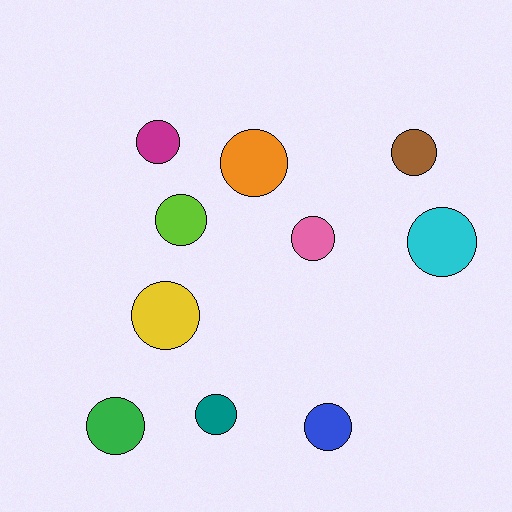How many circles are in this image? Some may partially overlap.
There are 10 circles.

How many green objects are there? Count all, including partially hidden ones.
There is 1 green object.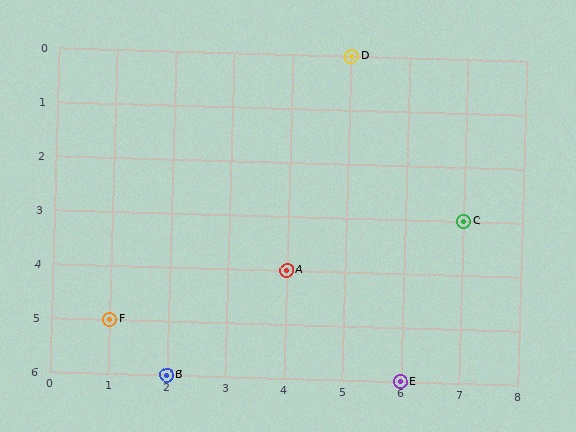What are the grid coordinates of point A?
Point A is at grid coordinates (4, 4).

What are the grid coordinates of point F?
Point F is at grid coordinates (1, 5).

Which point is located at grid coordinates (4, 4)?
Point A is at (4, 4).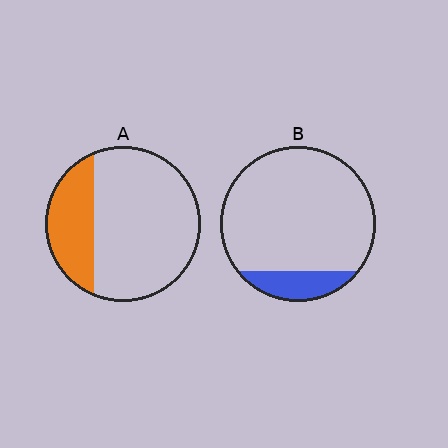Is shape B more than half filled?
No.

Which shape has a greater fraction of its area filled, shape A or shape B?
Shape A.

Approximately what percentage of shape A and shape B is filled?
A is approximately 25% and B is approximately 15%.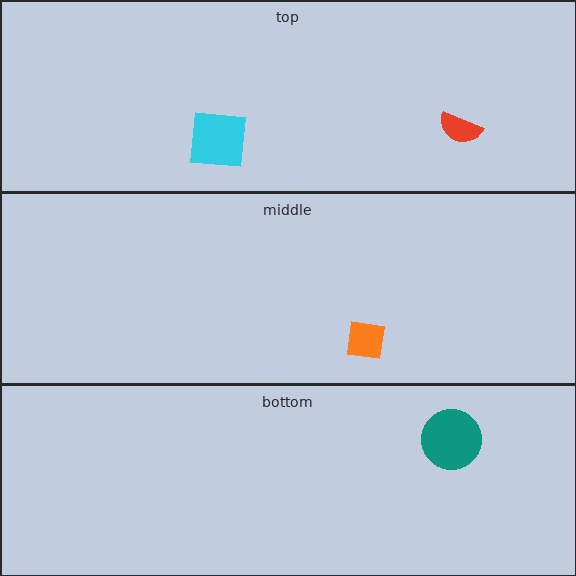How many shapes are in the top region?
2.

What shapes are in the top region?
The red semicircle, the cyan square.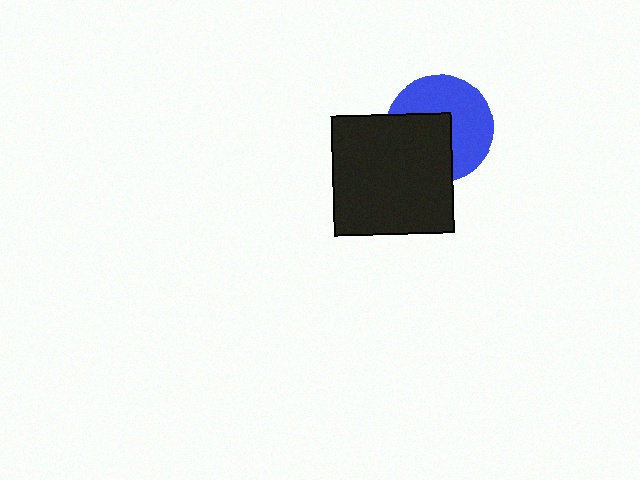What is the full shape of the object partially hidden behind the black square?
The partially hidden object is a blue circle.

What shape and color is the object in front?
The object in front is a black square.